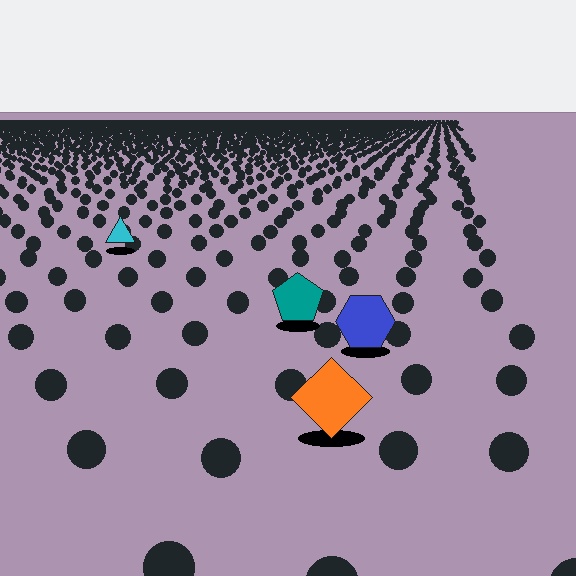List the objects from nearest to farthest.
From nearest to farthest: the orange diamond, the blue hexagon, the teal pentagon, the cyan triangle.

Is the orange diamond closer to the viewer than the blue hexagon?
Yes. The orange diamond is closer — you can tell from the texture gradient: the ground texture is coarser near it.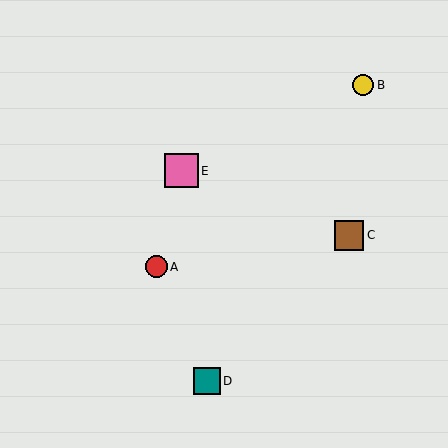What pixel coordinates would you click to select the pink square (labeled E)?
Click at (181, 171) to select the pink square E.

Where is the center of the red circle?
The center of the red circle is at (156, 267).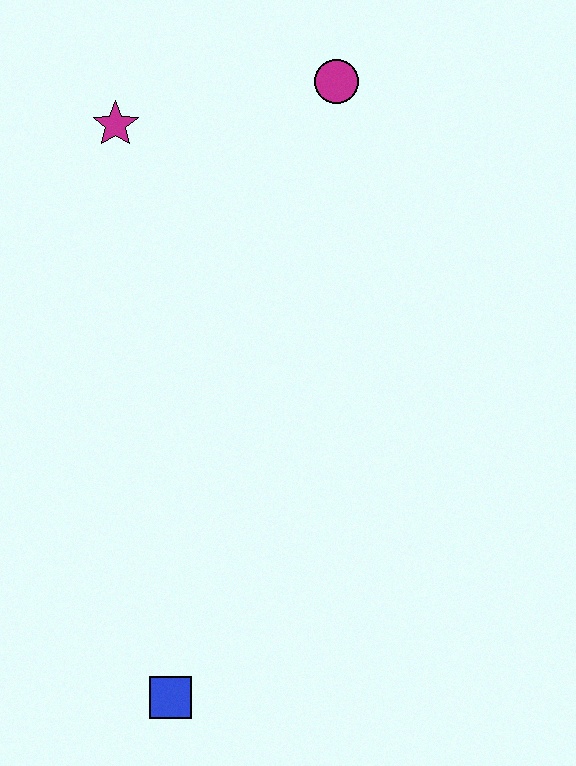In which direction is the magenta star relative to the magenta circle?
The magenta star is to the left of the magenta circle.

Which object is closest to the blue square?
The magenta star is closest to the blue square.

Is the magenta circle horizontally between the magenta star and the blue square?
No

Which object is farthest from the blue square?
The magenta circle is farthest from the blue square.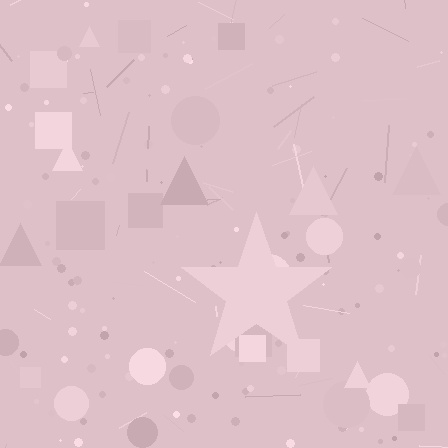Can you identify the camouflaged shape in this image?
The camouflaged shape is a star.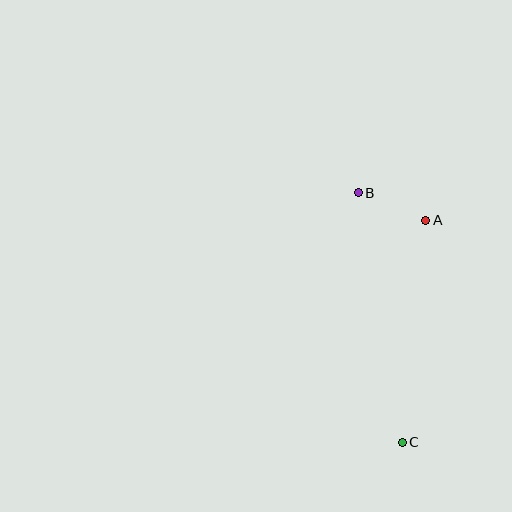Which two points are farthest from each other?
Points B and C are farthest from each other.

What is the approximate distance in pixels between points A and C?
The distance between A and C is approximately 223 pixels.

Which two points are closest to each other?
Points A and B are closest to each other.